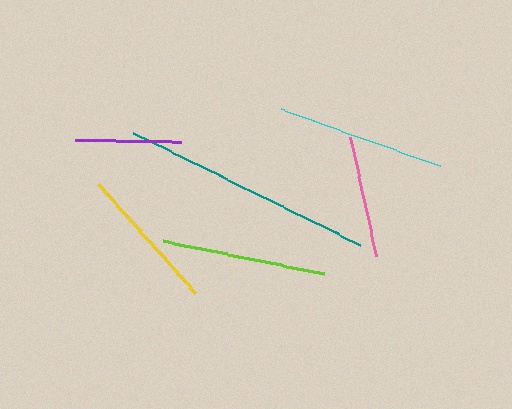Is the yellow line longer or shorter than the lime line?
The lime line is longer than the yellow line.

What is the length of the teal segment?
The teal segment is approximately 253 pixels long.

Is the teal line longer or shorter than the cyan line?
The teal line is longer than the cyan line.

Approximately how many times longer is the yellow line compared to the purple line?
The yellow line is approximately 1.4 times the length of the purple line.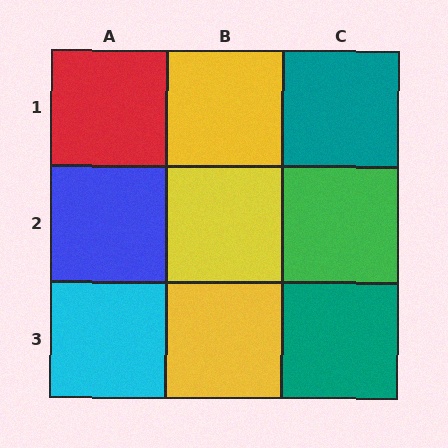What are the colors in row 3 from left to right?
Cyan, yellow, teal.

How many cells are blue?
1 cell is blue.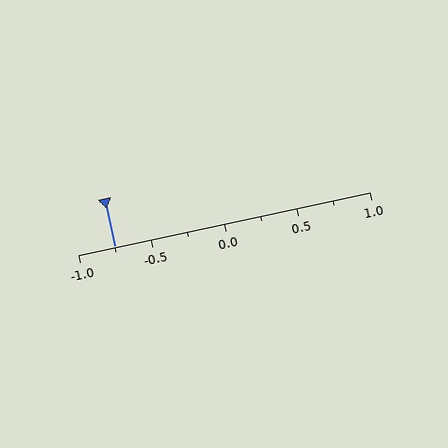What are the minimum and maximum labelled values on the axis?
The axis runs from -1.0 to 1.0.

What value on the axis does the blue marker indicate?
The marker indicates approximately -0.75.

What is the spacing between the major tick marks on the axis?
The major ticks are spaced 0.5 apart.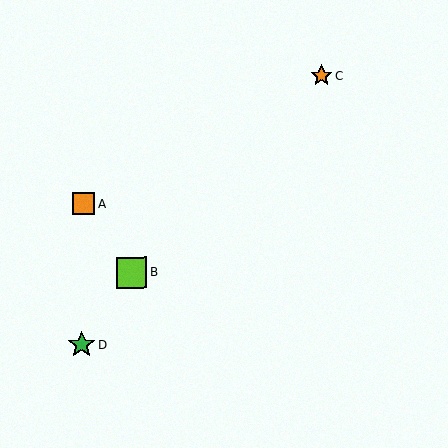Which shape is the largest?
The lime square (labeled B) is the largest.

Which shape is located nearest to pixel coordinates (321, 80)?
The orange star (labeled C) at (322, 76) is nearest to that location.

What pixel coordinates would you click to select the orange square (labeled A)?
Click at (84, 204) to select the orange square A.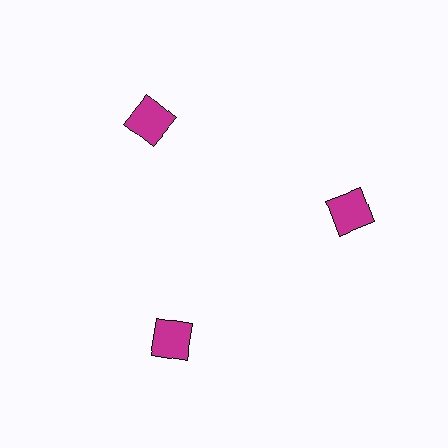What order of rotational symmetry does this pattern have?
This pattern has 3-fold rotational symmetry.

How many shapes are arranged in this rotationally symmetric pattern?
There are 3 shapes, arranged in 3 groups of 1.